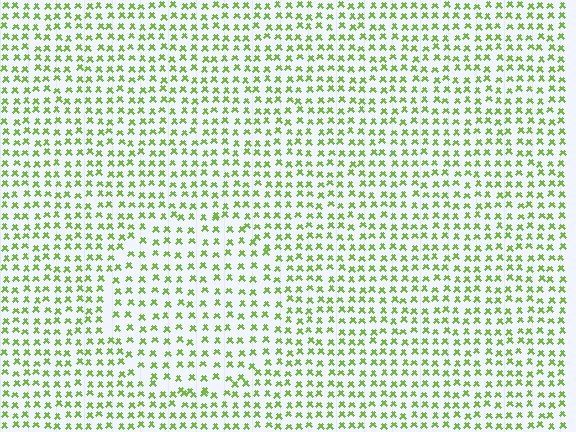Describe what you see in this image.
The image contains small lime elements arranged at two different densities. A circle-shaped region is visible where the elements are less densely packed than the surrounding area.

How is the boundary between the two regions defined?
The boundary is defined by a change in element density (approximately 1.4x ratio). All elements are the same color, size, and shape.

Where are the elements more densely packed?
The elements are more densely packed outside the circle boundary.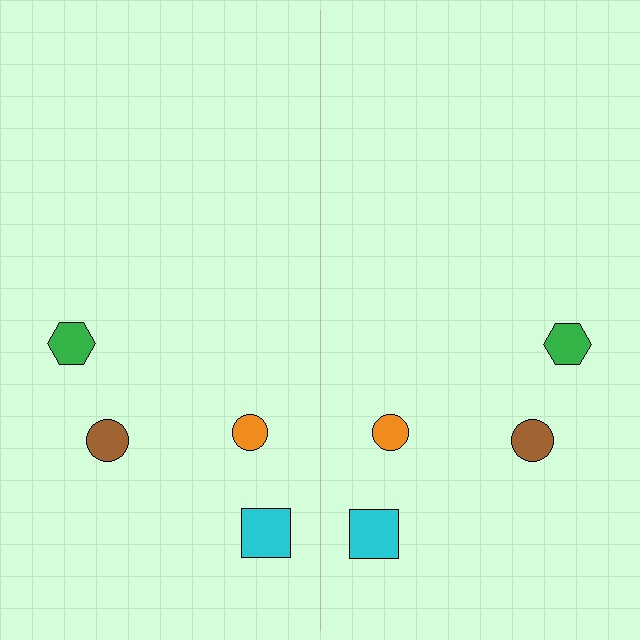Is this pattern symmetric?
Yes, this pattern has bilateral (reflection) symmetry.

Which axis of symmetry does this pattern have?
The pattern has a vertical axis of symmetry running through the center of the image.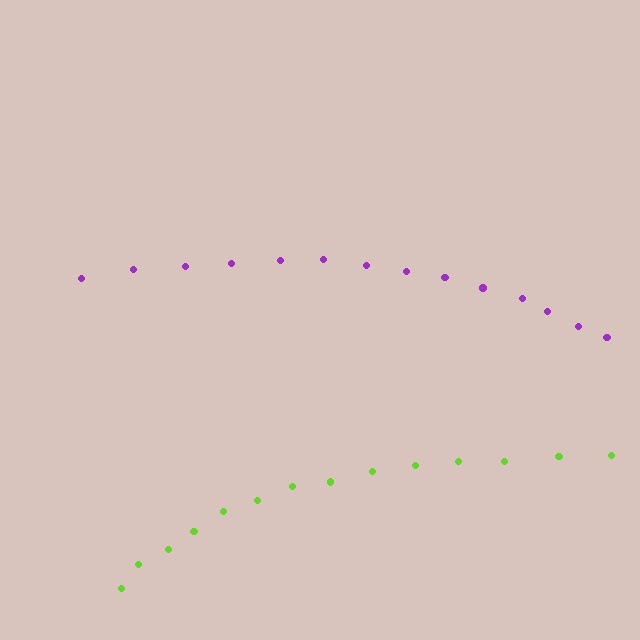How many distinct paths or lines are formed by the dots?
There are 2 distinct paths.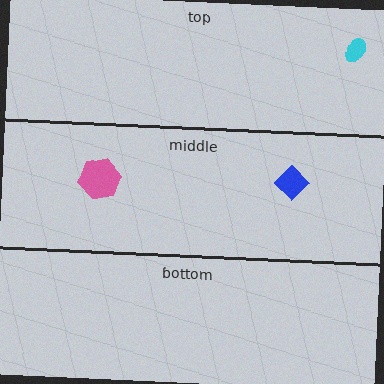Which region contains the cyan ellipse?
The top region.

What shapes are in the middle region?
The blue diamond, the pink hexagon.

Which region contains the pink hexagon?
The middle region.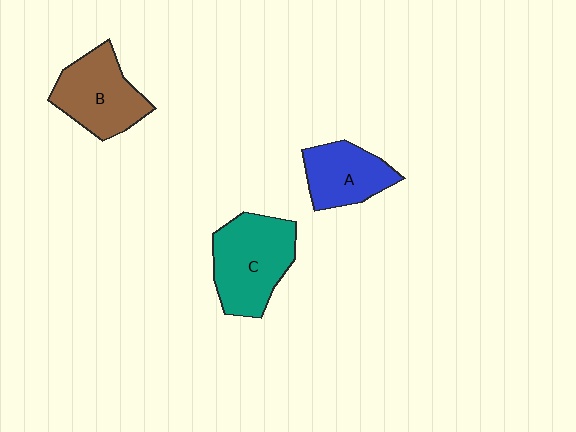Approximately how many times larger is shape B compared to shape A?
Approximately 1.2 times.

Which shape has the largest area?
Shape C (teal).